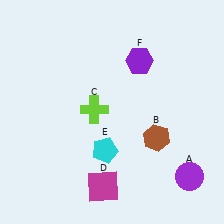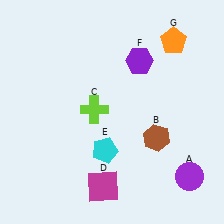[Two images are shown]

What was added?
An orange pentagon (G) was added in Image 2.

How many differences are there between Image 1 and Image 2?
There is 1 difference between the two images.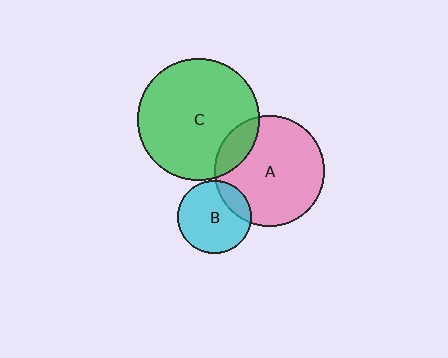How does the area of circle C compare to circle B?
Approximately 2.8 times.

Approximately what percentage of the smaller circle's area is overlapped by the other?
Approximately 20%.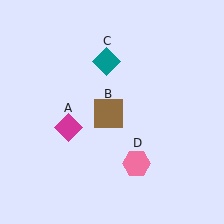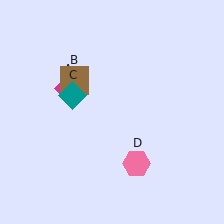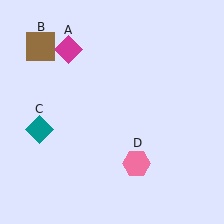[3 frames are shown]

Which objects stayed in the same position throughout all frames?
Pink hexagon (object D) remained stationary.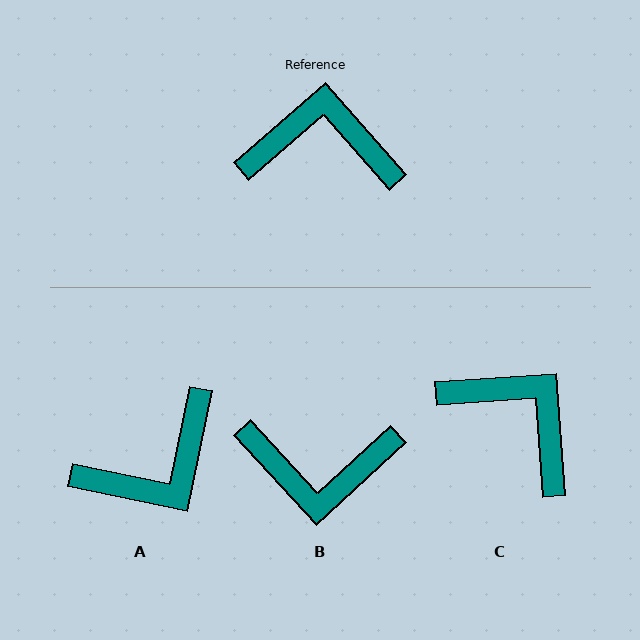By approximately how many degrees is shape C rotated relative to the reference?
Approximately 37 degrees clockwise.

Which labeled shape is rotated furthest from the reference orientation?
B, about 178 degrees away.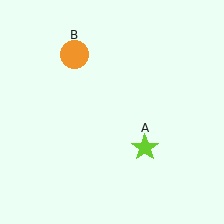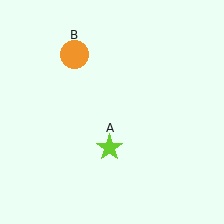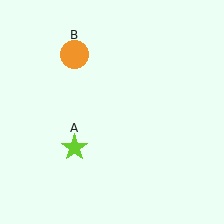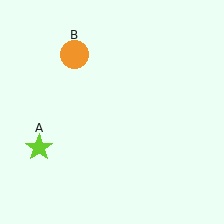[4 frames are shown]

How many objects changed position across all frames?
1 object changed position: lime star (object A).